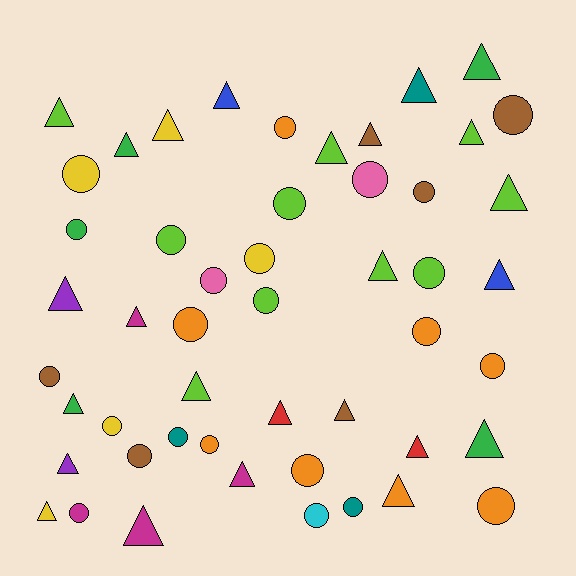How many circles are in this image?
There are 25 circles.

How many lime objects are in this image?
There are 10 lime objects.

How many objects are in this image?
There are 50 objects.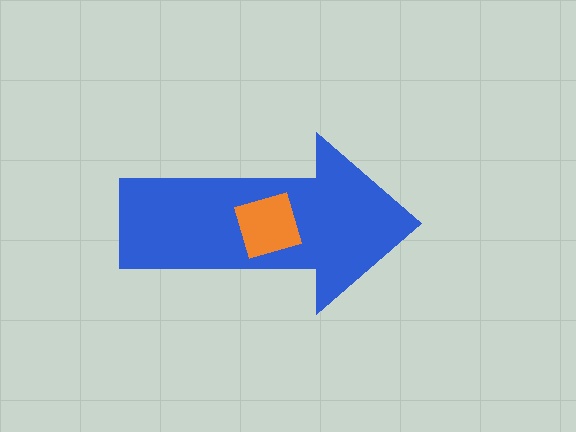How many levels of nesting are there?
2.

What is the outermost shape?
The blue arrow.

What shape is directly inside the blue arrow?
The orange square.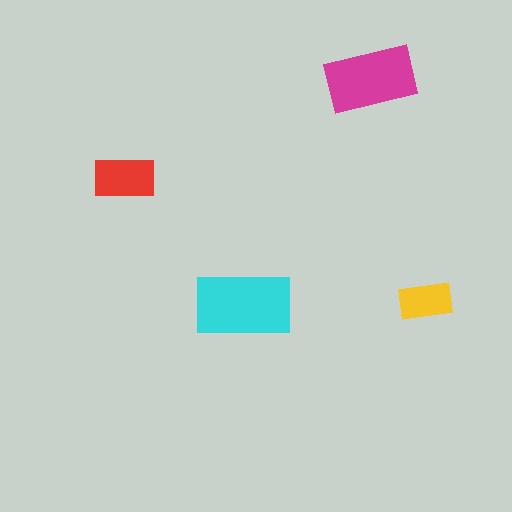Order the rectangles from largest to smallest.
the cyan one, the magenta one, the red one, the yellow one.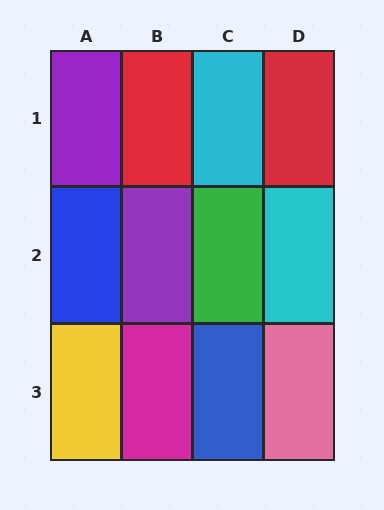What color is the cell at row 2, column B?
Purple.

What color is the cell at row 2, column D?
Cyan.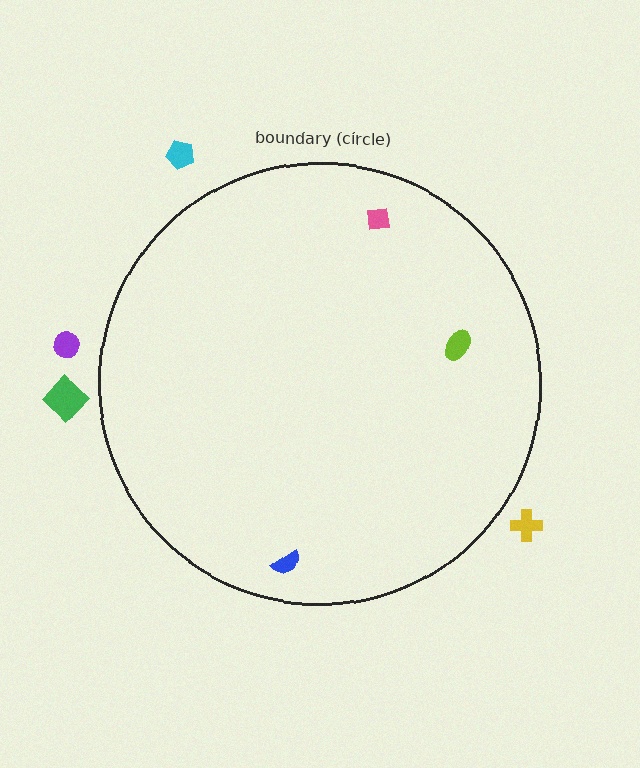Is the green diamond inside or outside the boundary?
Outside.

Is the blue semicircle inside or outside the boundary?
Inside.